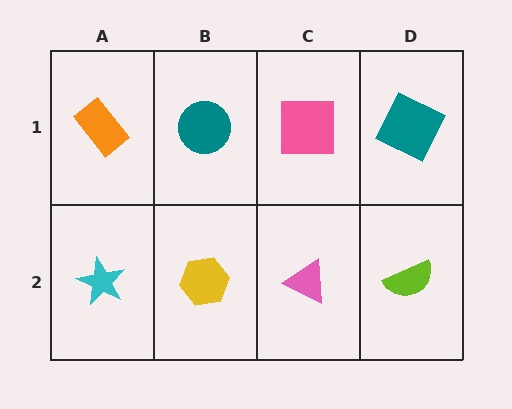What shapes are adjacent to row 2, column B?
A teal circle (row 1, column B), a cyan star (row 2, column A), a pink triangle (row 2, column C).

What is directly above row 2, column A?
An orange rectangle.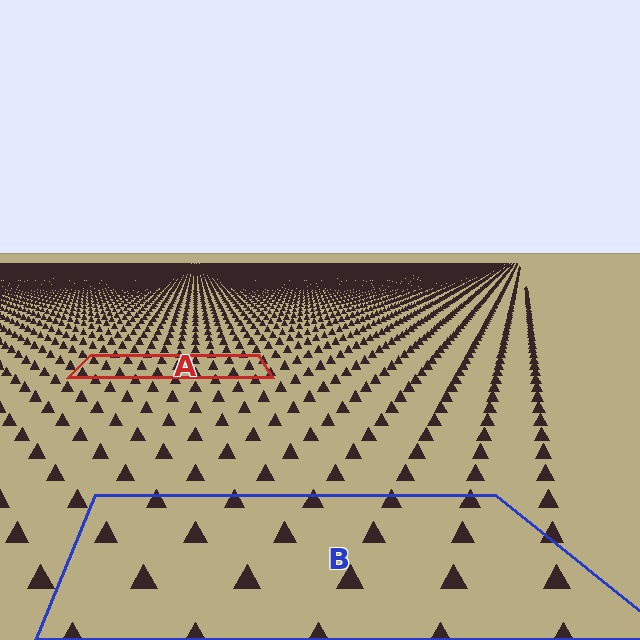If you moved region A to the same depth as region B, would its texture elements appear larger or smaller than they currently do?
They would appear larger. At a closer depth, the same texture elements are projected at a bigger on-screen size.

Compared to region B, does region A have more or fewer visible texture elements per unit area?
Region A has more texture elements per unit area — they are packed more densely because it is farther away.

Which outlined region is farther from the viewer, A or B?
Region A is farther from the viewer — the texture elements inside it appear smaller and more densely packed.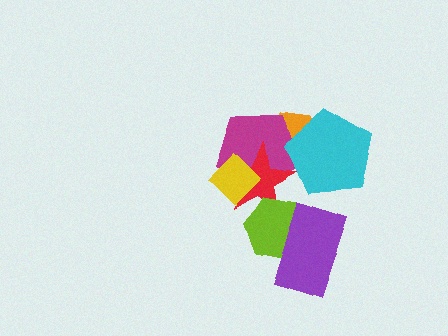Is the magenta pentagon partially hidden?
Yes, it is partially covered by another shape.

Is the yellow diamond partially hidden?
No, no other shape covers it.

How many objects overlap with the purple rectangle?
1 object overlaps with the purple rectangle.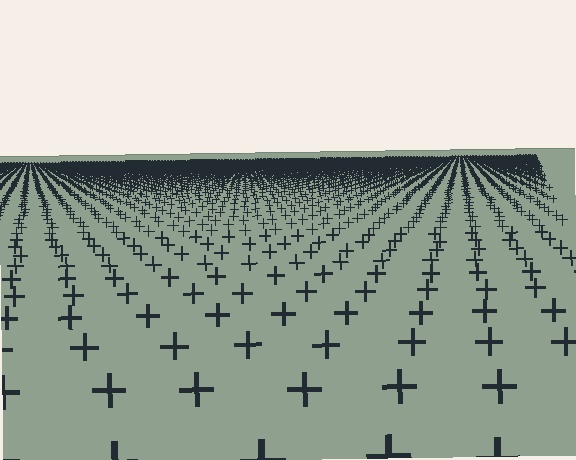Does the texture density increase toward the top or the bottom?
Density increases toward the top.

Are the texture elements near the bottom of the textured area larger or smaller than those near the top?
Larger. Near the bottom, elements are closer to the viewer and appear at a bigger on-screen size.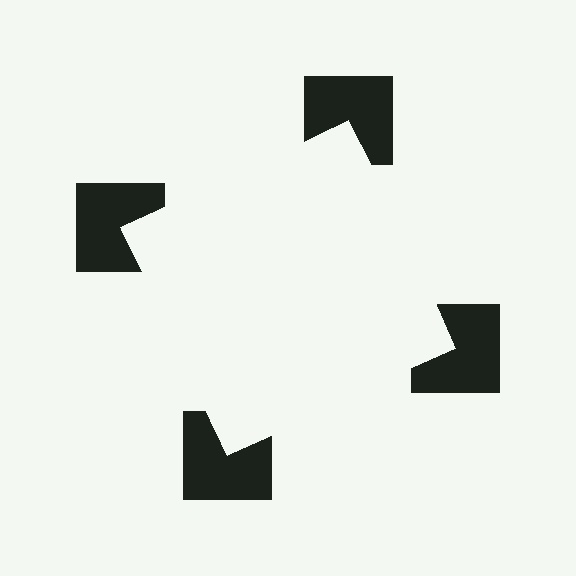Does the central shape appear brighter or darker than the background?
It typically appears slightly brighter than the background, even though no actual brightness change is drawn.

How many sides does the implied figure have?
4 sides.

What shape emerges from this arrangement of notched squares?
An illusory square — its edges are inferred from the aligned wedge cuts in the notched squares, not physically drawn.